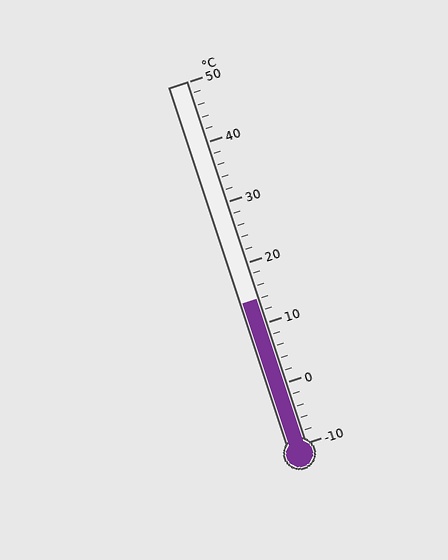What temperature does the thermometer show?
The thermometer shows approximately 14°C.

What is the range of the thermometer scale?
The thermometer scale ranges from -10°C to 50°C.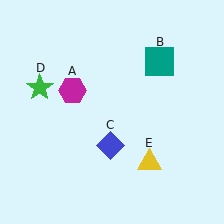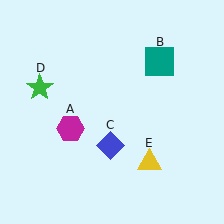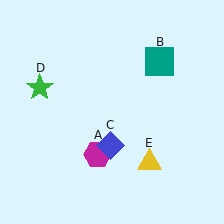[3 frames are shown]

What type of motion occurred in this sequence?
The magenta hexagon (object A) rotated counterclockwise around the center of the scene.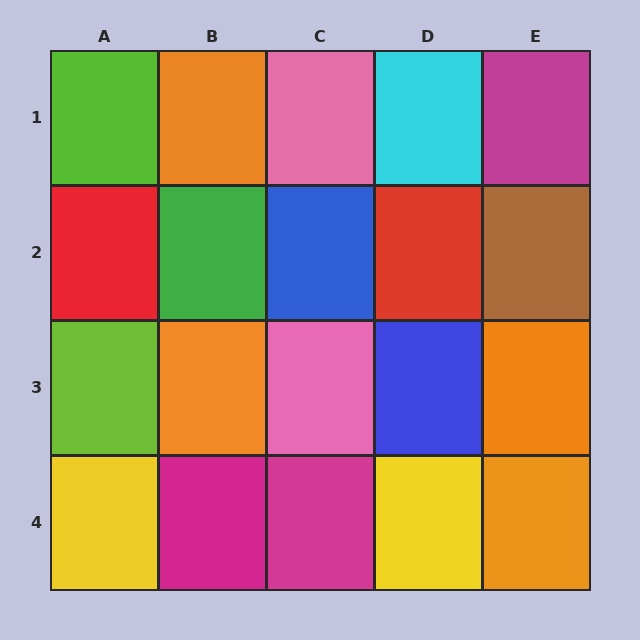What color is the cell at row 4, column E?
Orange.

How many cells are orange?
4 cells are orange.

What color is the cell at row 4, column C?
Magenta.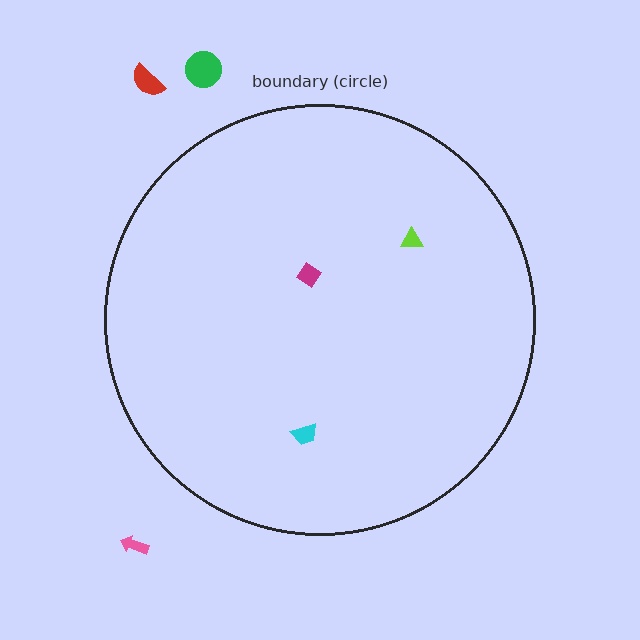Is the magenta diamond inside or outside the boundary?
Inside.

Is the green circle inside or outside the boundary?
Outside.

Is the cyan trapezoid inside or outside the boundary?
Inside.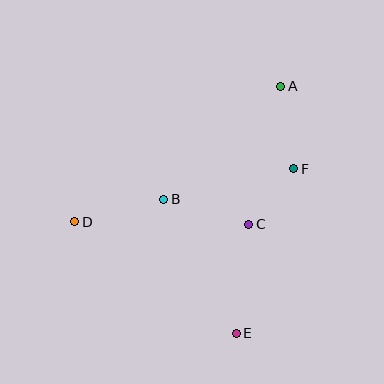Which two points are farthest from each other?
Points A and E are farthest from each other.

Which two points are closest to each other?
Points C and F are closest to each other.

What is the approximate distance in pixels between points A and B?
The distance between A and B is approximately 163 pixels.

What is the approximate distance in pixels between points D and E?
The distance between D and E is approximately 196 pixels.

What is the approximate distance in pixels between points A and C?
The distance between A and C is approximately 142 pixels.